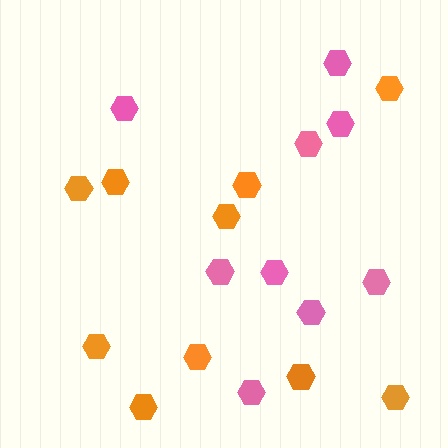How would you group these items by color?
There are 2 groups: one group of pink hexagons (9) and one group of orange hexagons (10).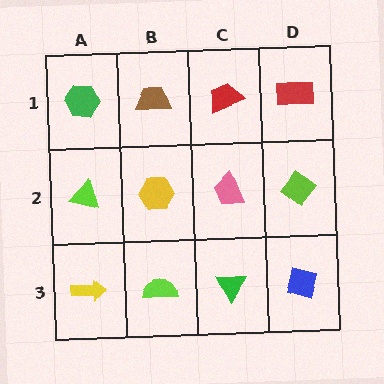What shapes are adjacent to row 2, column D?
A red rectangle (row 1, column D), a blue square (row 3, column D), a pink trapezoid (row 2, column C).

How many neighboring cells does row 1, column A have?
2.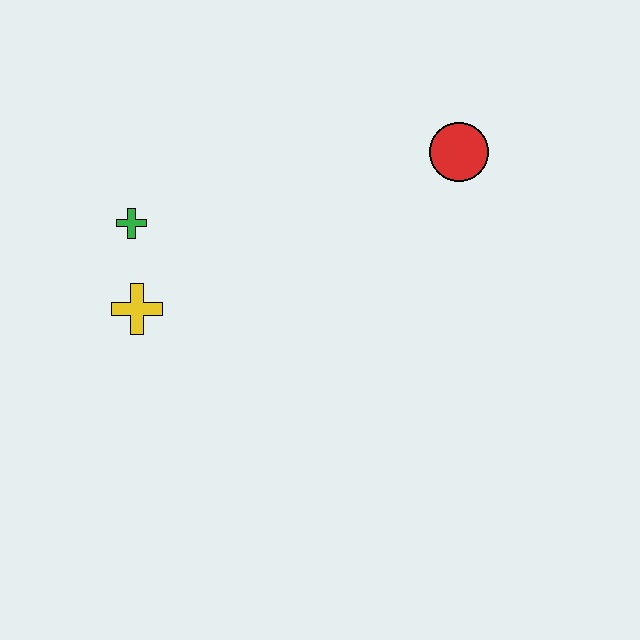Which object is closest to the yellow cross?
The green cross is closest to the yellow cross.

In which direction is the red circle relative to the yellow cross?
The red circle is to the right of the yellow cross.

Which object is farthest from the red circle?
The yellow cross is farthest from the red circle.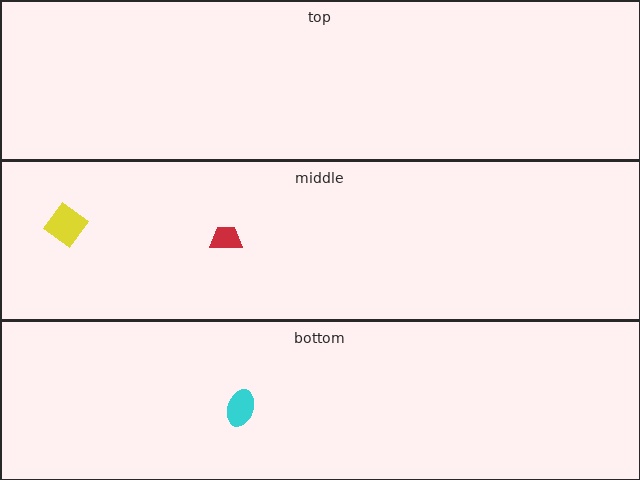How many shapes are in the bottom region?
1.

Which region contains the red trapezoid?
The middle region.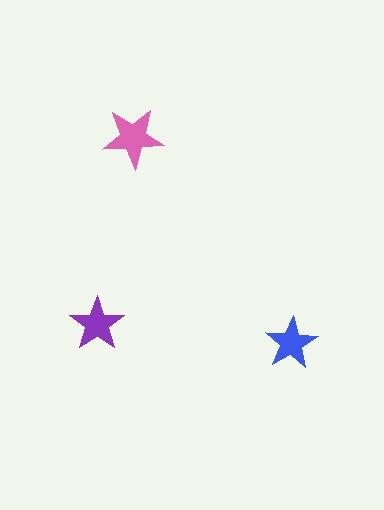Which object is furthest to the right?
The blue star is rightmost.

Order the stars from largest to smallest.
the pink one, the purple one, the blue one.